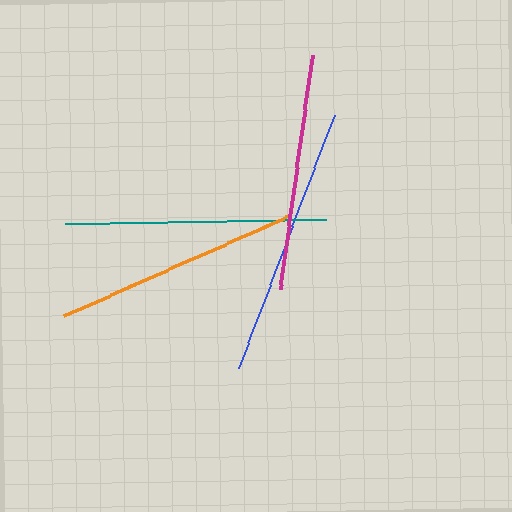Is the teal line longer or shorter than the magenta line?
The teal line is longer than the magenta line.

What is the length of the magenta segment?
The magenta segment is approximately 236 pixels long.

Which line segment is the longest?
The blue line is the longest at approximately 271 pixels.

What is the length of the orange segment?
The orange segment is approximately 249 pixels long.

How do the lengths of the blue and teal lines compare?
The blue and teal lines are approximately the same length.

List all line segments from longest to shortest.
From longest to shortest: blue, teal, orange, magenta.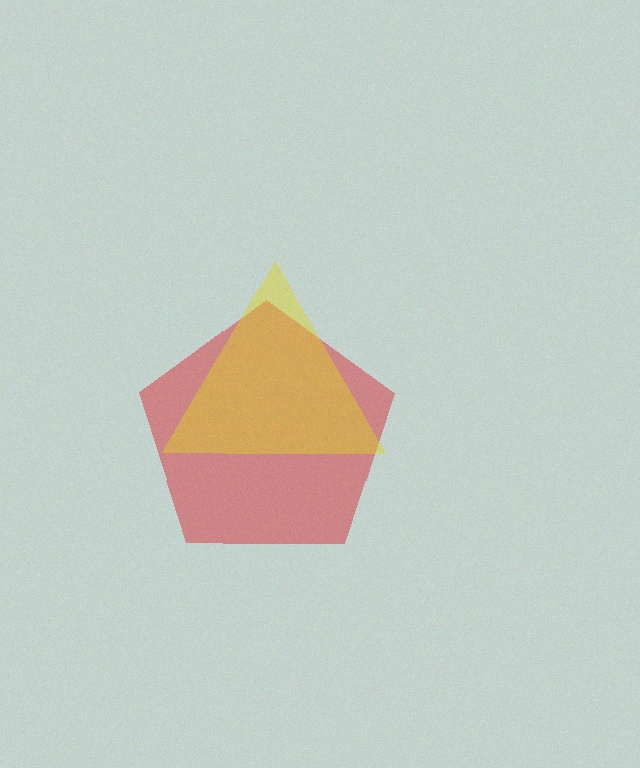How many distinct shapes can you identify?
There are 2 distinct shapes: a red pentagon, a yellow triangle.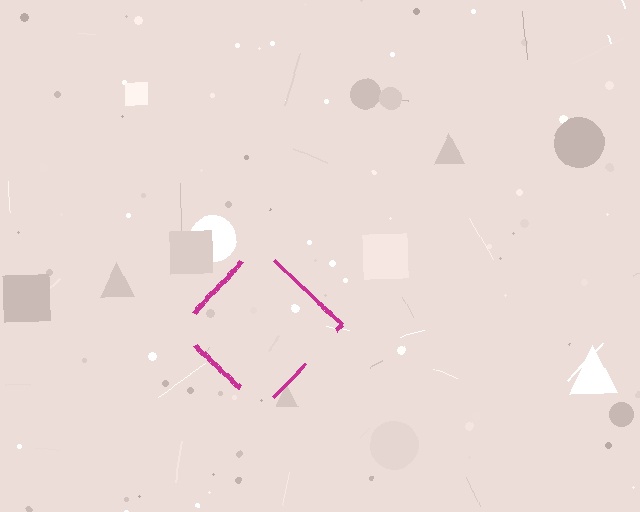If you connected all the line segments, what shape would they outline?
They would outline a diamond.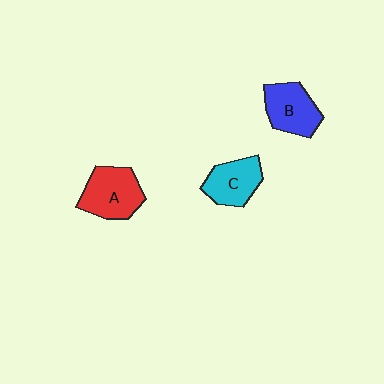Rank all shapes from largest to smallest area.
From largest to smallest: A (red), B (blue), C (cyan).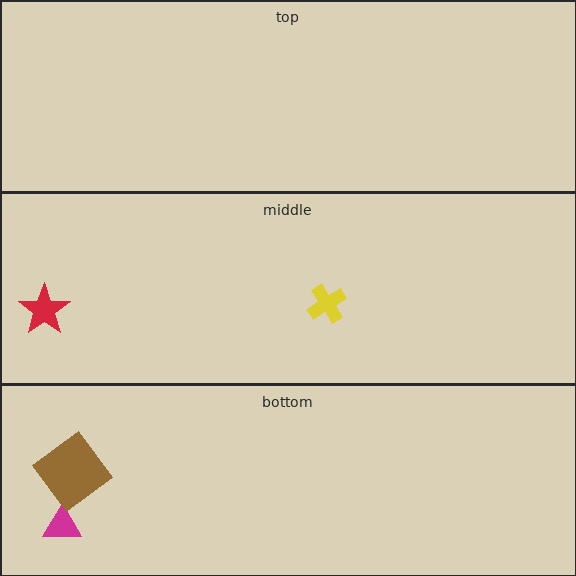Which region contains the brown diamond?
The bottom region.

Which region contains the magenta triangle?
The bottom region.